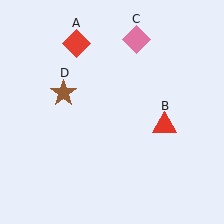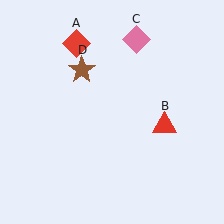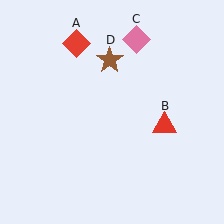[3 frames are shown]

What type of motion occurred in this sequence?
The brown star (object D) rotated clockwise around the center of the scene.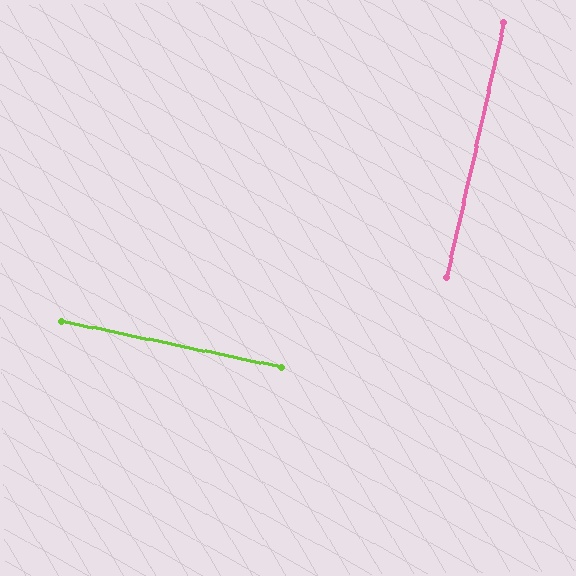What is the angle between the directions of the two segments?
Approximately 89 degrees.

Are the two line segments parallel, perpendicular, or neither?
Perpendicular — they meet at approximately 89°.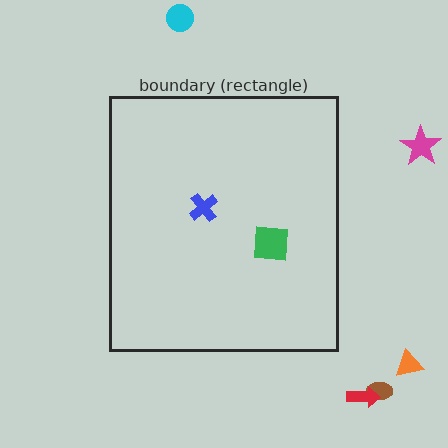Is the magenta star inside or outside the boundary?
Outside.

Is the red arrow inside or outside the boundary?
Outside.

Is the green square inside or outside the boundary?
Inside.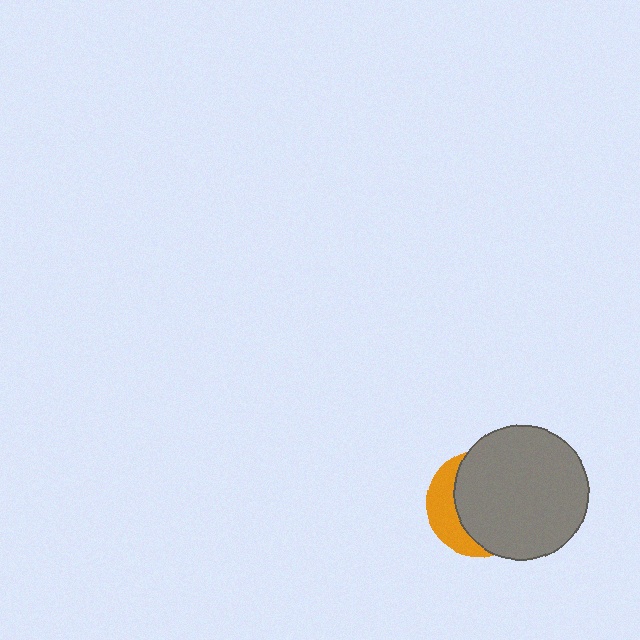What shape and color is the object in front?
The object in front is a gray circle.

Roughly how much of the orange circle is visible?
A small part of it is visible (roughly 30%).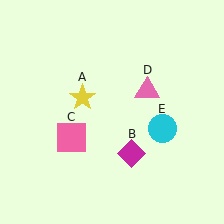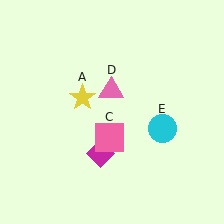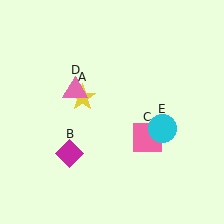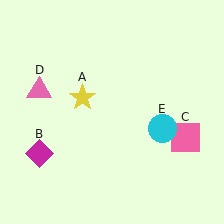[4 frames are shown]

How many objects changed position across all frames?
3 objects changed position: magenta diamond (object B), pink square (object C), pink triangle (object D).